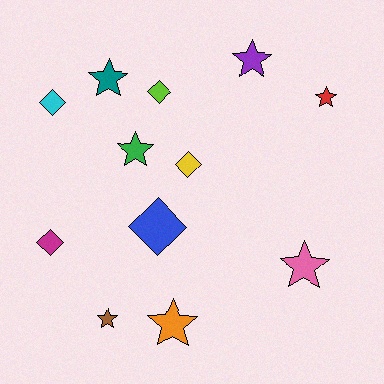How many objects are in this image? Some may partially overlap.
There are 12 objects.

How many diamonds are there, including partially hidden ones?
There are 5 diamonds.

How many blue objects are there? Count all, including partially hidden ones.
There is 1 blue object.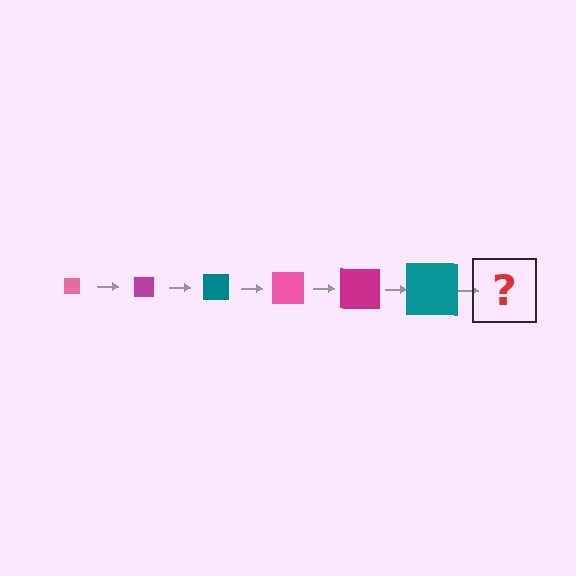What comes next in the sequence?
The next element should be a pink square, larger than the previous one.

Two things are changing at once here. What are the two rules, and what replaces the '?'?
The two rules are that the square grows larger each step and the color cycles through pink, magenta, and teal. The '?' should be a pink square, larger than the previous one.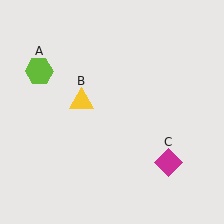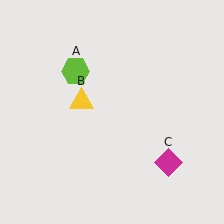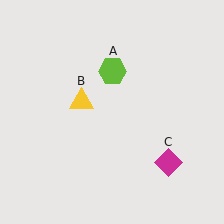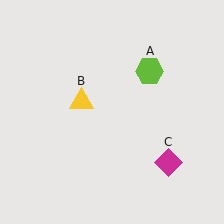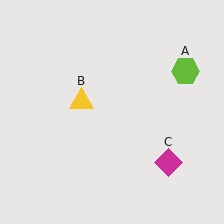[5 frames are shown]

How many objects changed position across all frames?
1 object changed position: lime hexagon (object A).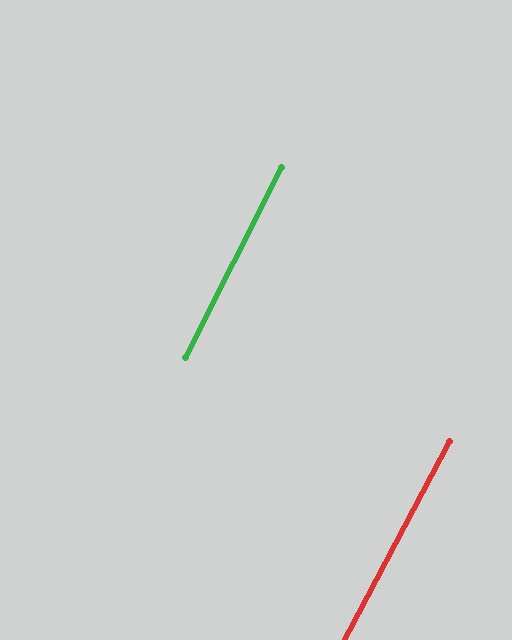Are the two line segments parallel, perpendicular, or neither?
Parallel — their directions differ by only 0.9°.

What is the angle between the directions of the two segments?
Approximately 1 degree.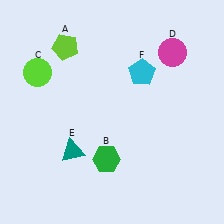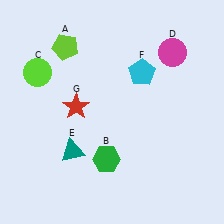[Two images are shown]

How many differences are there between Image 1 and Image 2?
There is 1 difference between the two images.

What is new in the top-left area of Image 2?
A red star (G) was added in the top-left area of Image 2.